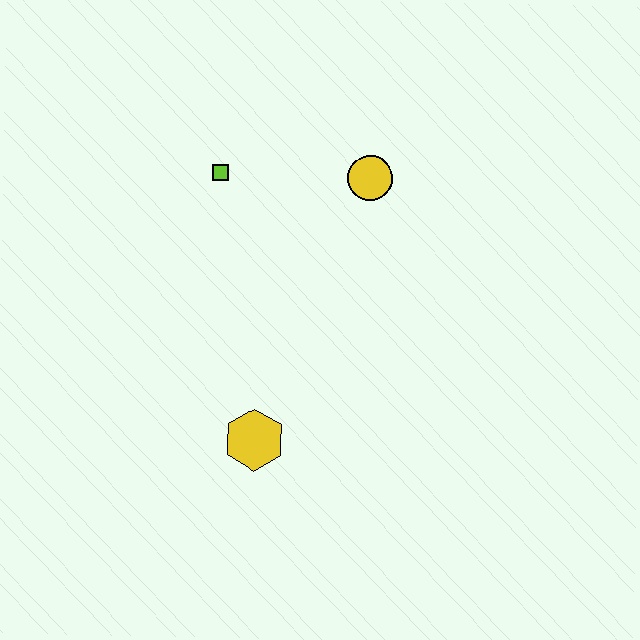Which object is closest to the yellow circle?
The lime square is closest to the yellow circle.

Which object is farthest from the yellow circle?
The yellow hexagon is farthest from the yellow circle.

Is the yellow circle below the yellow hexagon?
No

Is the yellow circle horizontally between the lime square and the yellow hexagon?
No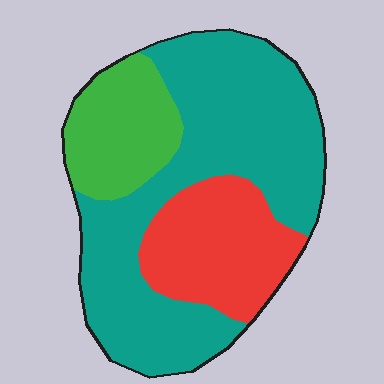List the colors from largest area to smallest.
From largest to smallest: teal, red, green.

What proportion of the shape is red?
Red covers roughly 25% of the shape.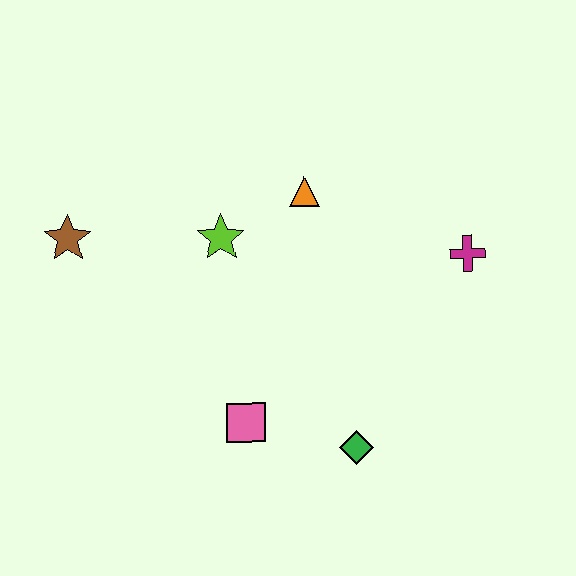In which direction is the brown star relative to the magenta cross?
The brown star is to the left of the magenta cross.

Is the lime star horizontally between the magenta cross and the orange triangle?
No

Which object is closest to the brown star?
The lime star is closest to the brown star.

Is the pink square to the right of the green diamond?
No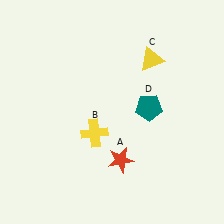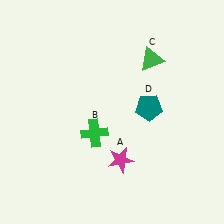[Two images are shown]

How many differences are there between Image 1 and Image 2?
There are 3 differences between the two images.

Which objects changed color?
A changed from red to magenta. B changed from yellow to green. C changed from yellow to green.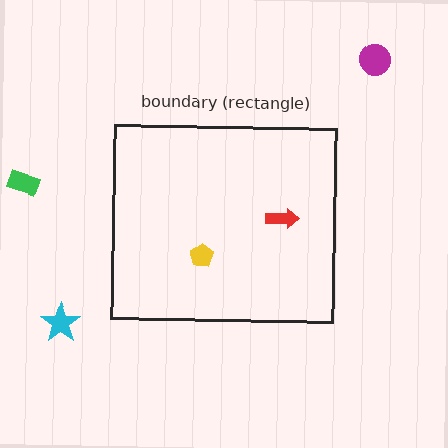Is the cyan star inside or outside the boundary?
Outside.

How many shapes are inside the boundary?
2 inside, 3 outside.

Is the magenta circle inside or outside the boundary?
Outside.